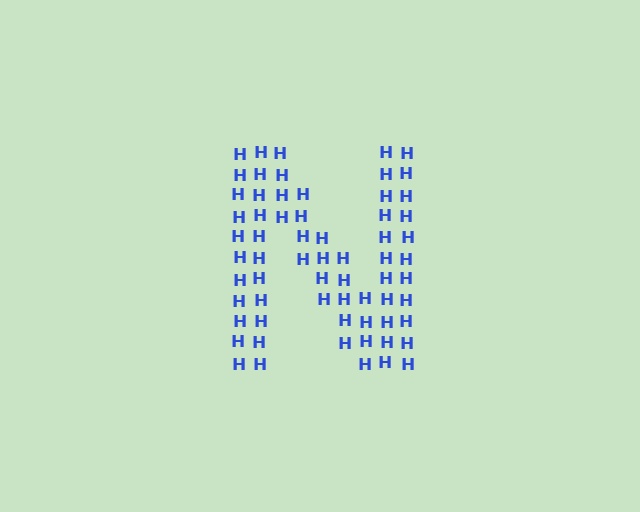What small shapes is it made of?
It is made of small letter H's.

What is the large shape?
The large shape is the letter N.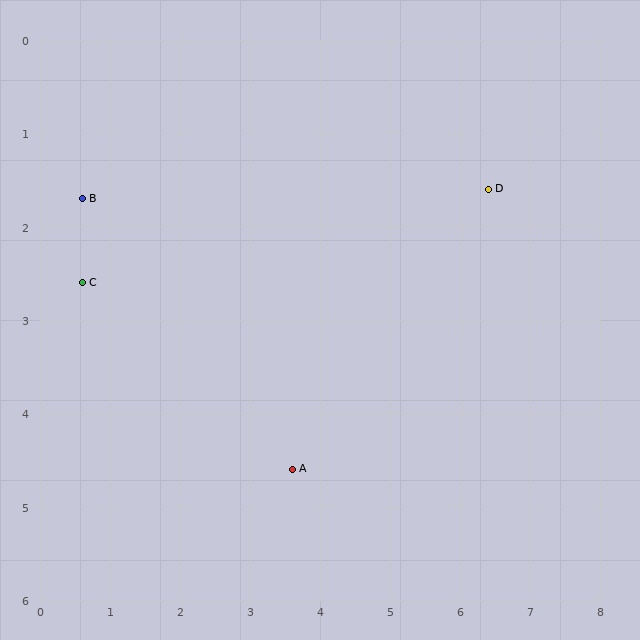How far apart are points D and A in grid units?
Points D and A are about 4.1 grid units apart.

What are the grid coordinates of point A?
Point A is at approximately (3.6, 4.6).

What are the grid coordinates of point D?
Point D is at approximately (6.4, 1.6).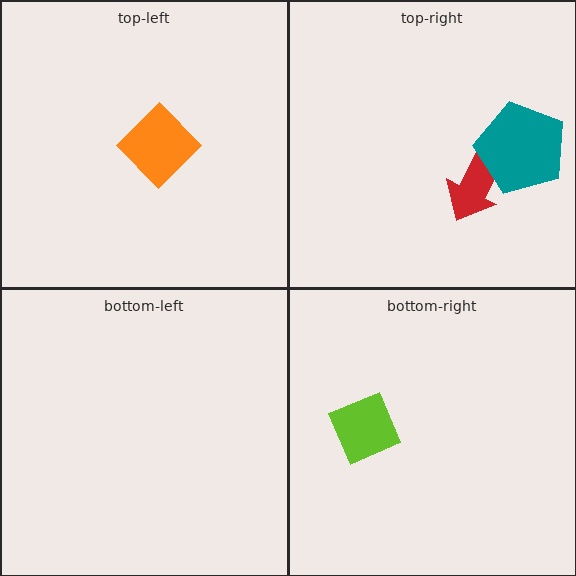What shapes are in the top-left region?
The orange diamond.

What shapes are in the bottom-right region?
The lime diamond.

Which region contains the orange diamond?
The top-left region.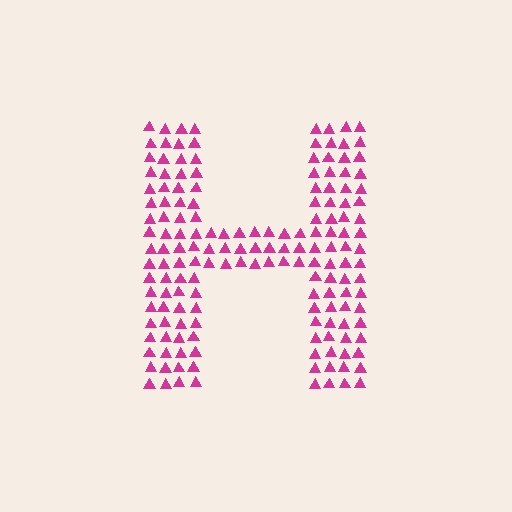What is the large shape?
The large shape is the letter H.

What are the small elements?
The small elements are triangles.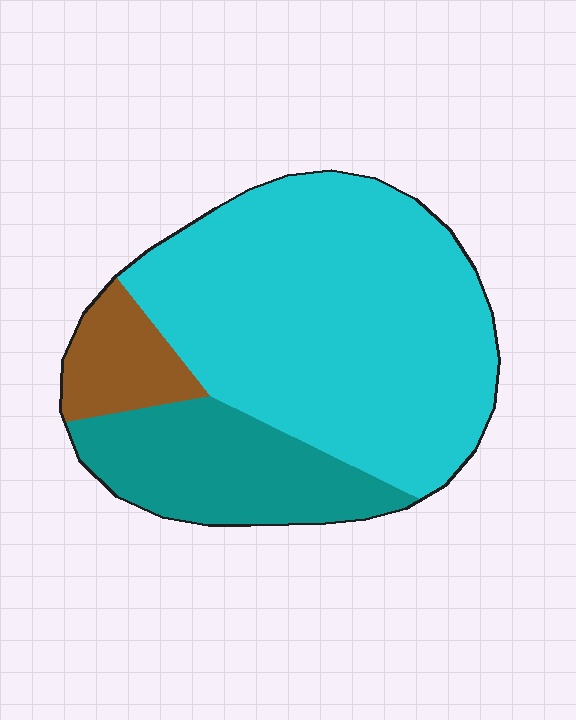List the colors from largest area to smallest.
From largest to smallest: cyan, teal, brown.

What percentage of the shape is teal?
Teal covers about 25% of the shape.